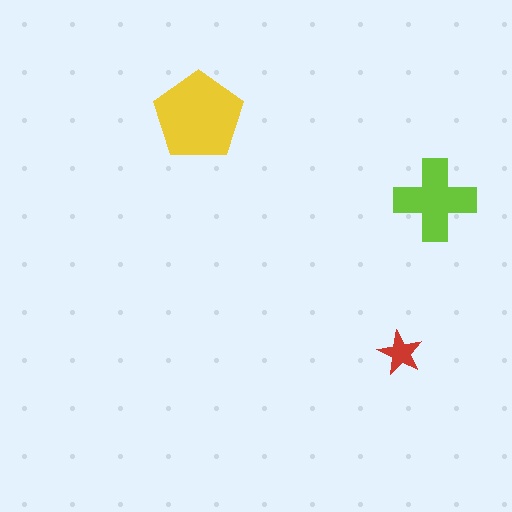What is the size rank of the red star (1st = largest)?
3rd.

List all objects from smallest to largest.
The red star, the lime cross, the yellow pentagon.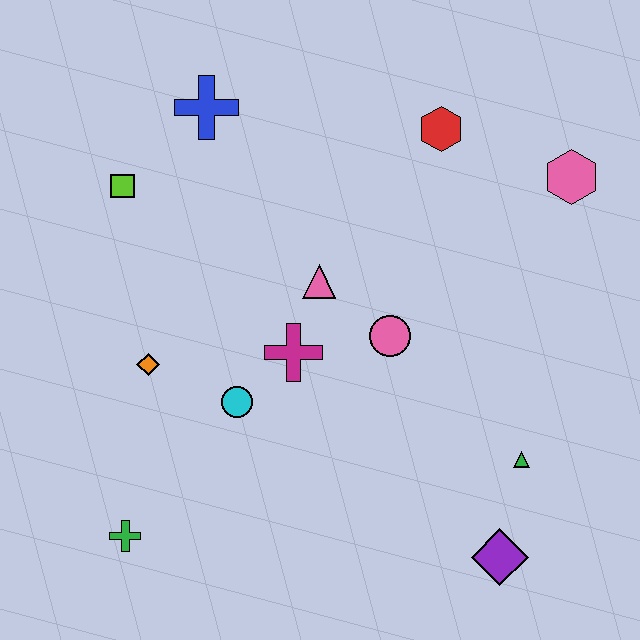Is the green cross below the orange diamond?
Yes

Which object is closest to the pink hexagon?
The red hexagon is closest to the pink hexagon.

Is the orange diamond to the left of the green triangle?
Yes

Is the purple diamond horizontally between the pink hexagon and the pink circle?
Yes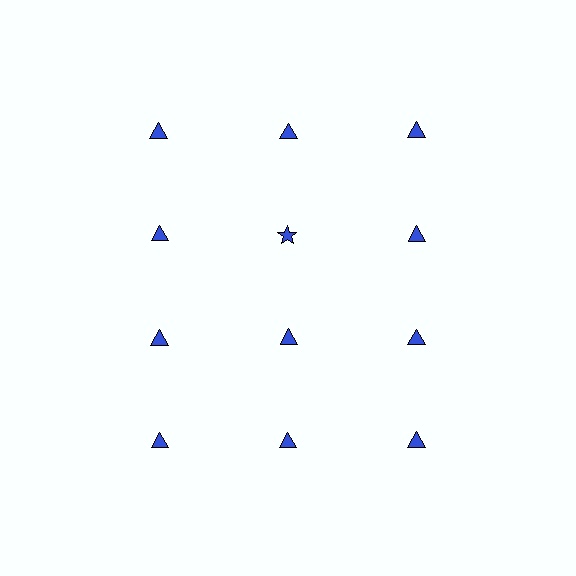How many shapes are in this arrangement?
There are 12 shapes arranged in a grid pattern.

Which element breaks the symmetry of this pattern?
The blue star in the second row, second from left column breaks the symmetry. All other shapes are blue triangles.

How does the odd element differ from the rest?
It has a different shape: star instead of triangle.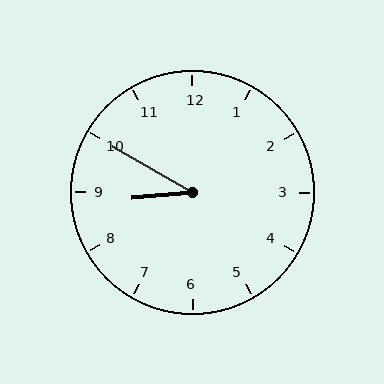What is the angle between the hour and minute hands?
Approximately 35 degrees.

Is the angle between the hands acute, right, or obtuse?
It is acute.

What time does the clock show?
8:50.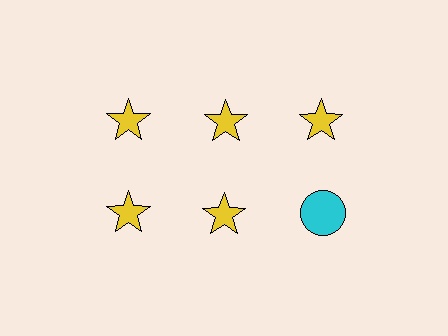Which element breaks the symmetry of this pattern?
The cyan circle in the second row, center column breaks the symmetry. All other shapes are yellow stars.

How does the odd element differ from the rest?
It differs in both color (cyan instead of yellow) and shape (circle instead of star).